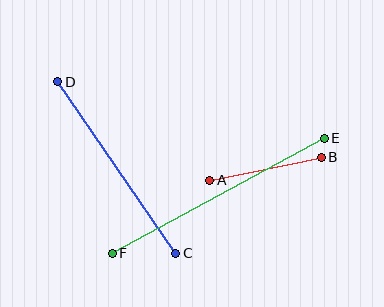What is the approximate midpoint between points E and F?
The midpoint is at approximately (218, 196) pixels.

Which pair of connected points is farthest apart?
Points E and F are farthest apart.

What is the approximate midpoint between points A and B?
The midpoint is at approximately (266, 169) pixels.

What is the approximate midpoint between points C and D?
The midpoint is at approximately (117, 167) pixels.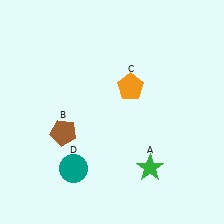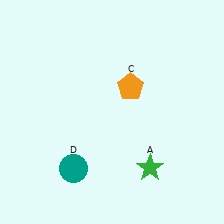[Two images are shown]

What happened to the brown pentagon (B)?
The brown pentagon (B) was removed in Image 2. It was in the bottom-left area of Image 1.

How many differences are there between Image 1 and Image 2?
There is 1 difference between the two images.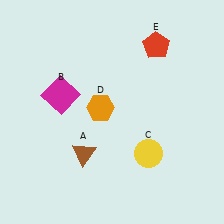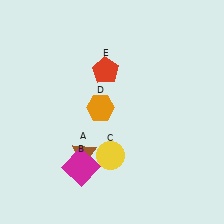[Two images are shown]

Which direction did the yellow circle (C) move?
The yellow circle (C) moved left.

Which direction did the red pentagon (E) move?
The red pentagon (E) moved left.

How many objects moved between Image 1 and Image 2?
3 objects moved between the two images.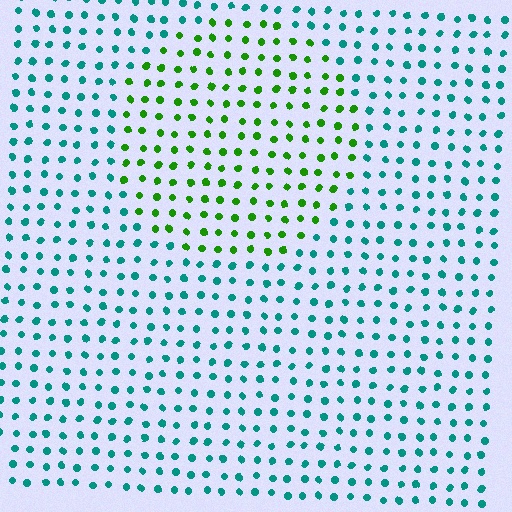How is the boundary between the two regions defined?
The boundary is defined purely by a slight shift in hue (about 61 degrees). Spacing, size, and orientation are identical on both sides.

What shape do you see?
I see a circle.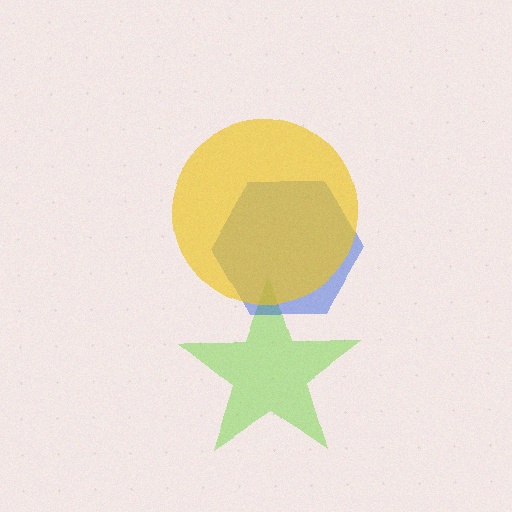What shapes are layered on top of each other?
The layered shapes are: a lime star, a blue hexagon, a yellow circle.